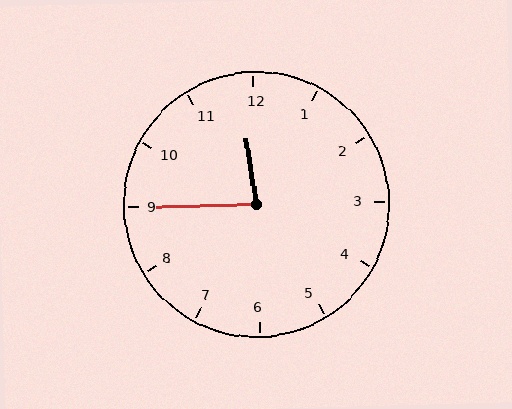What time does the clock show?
11:45.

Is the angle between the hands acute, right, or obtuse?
It is acute.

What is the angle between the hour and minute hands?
Approximately 82 degrees.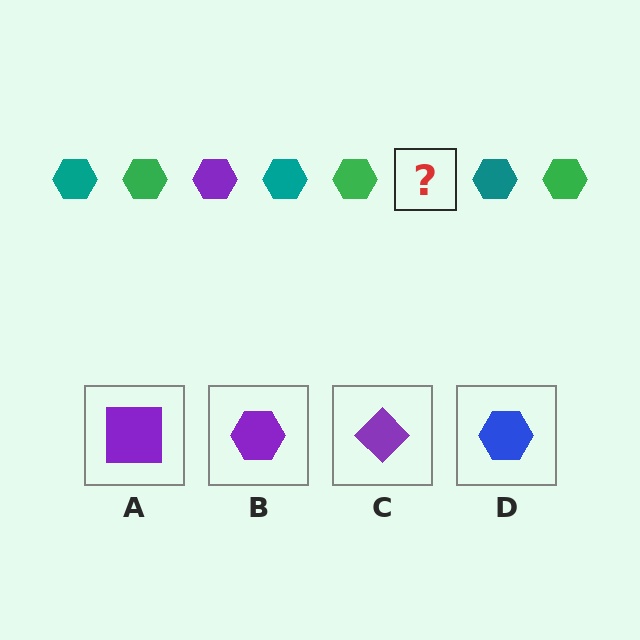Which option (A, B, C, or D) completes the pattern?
B.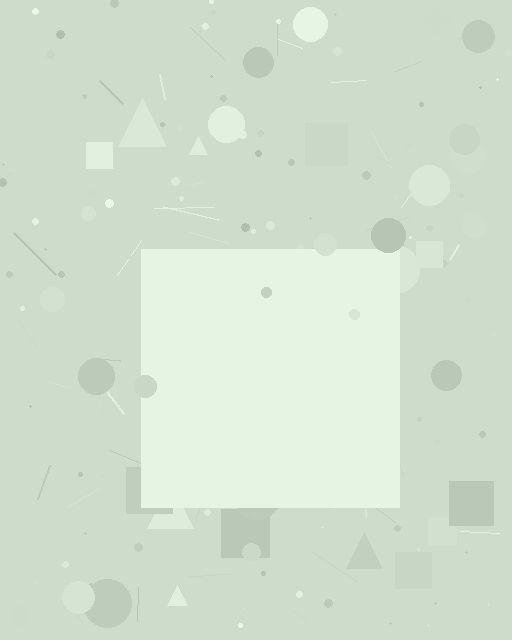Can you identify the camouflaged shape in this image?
The camouflaged shape is a square.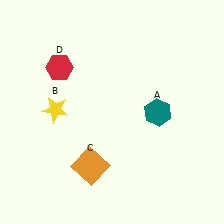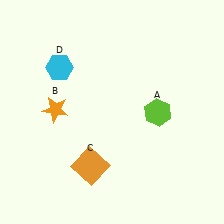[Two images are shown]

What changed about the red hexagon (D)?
In Image 1, D is red. In Image 2, it changed to cyan.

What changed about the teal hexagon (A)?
In Image 1, A is teal. In Image 2, it changed to lime.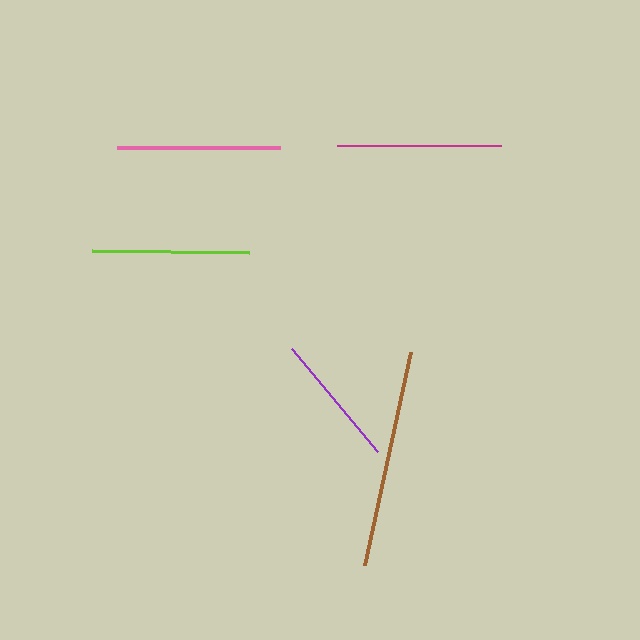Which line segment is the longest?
The brown line is the longest at approximately 218 pixels.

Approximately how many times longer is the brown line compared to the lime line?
The brown line is approximately 1.4 times the length of the lime line.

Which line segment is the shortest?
The purple line is the shortest at approximately 134 pixels.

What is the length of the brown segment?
The brown segment is approximately 218 pixels long.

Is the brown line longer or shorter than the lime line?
The brown line is longer than the lime line.